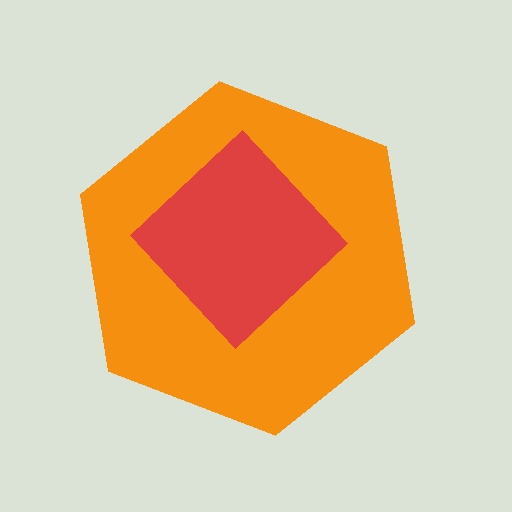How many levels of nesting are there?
2.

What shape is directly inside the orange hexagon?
The red diamond.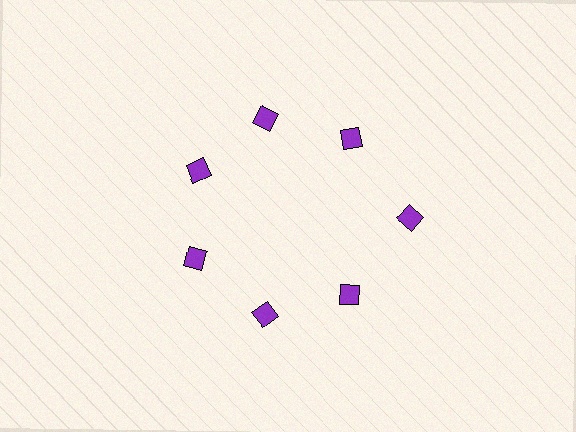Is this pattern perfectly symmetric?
No. The 7 purple diamonds are arranged in a ring, but one element near the 3 o'clock position is pushed outward from the center, breaking the 7-fold rotational symmetry.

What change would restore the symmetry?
The symmetry would be restored by moving it inward, back onto the ring so that all 7 diamonds sit at equal angles and equal distance from the center.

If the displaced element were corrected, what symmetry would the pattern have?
It would have 7-fold rotational symmetry — the pattern would map onto itself every 51 degrees.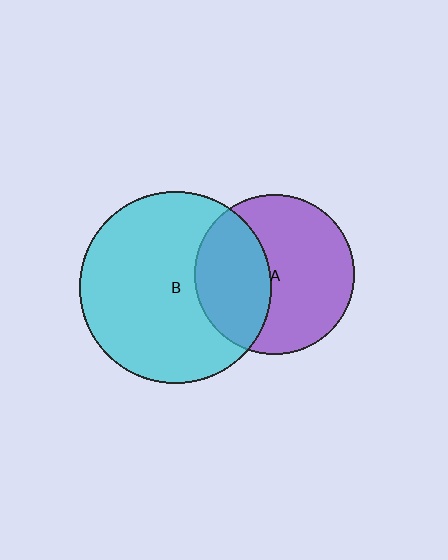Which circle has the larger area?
Circle B (cyan).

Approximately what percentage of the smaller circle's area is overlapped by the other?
Approximately 40%.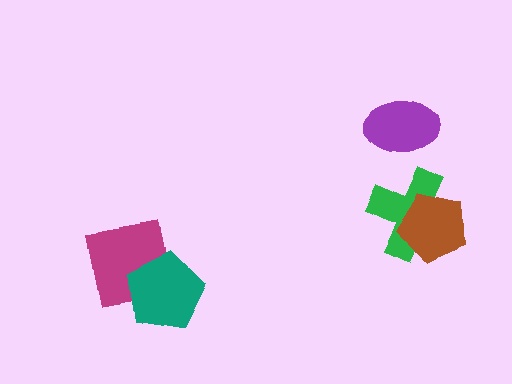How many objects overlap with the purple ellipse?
0 objects overlap with the purple ellipse.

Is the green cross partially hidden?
Yes, it is partially covered by another shape.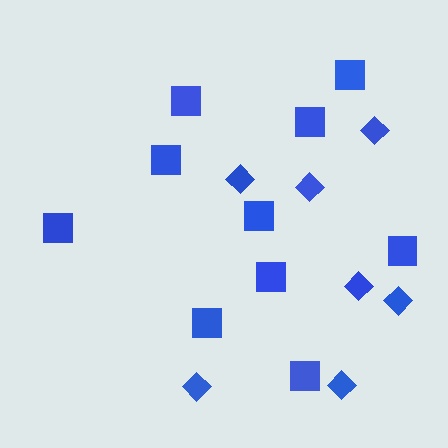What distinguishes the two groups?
There are 2 groups: one group of diamonds (7) and one group of squares (10).